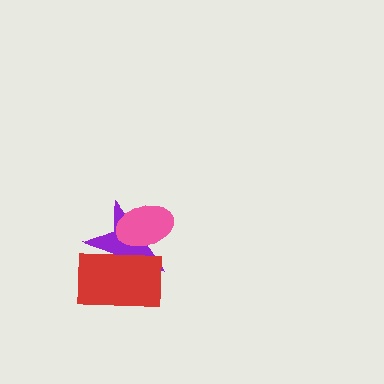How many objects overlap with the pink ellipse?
2 objects overlap with the pink ellipse.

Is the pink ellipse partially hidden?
Yes, it is partially covered by another shape.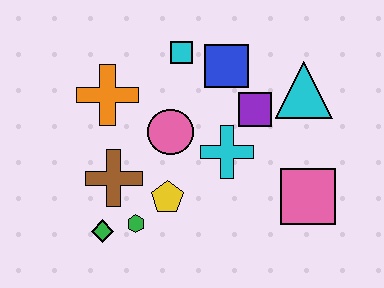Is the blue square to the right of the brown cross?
Yes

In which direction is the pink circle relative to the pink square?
The pink circle is to the left of the pink square.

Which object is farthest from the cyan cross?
The green diamond is farthest from the cyan cross.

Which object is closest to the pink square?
The cyan cross is closest to the pink square.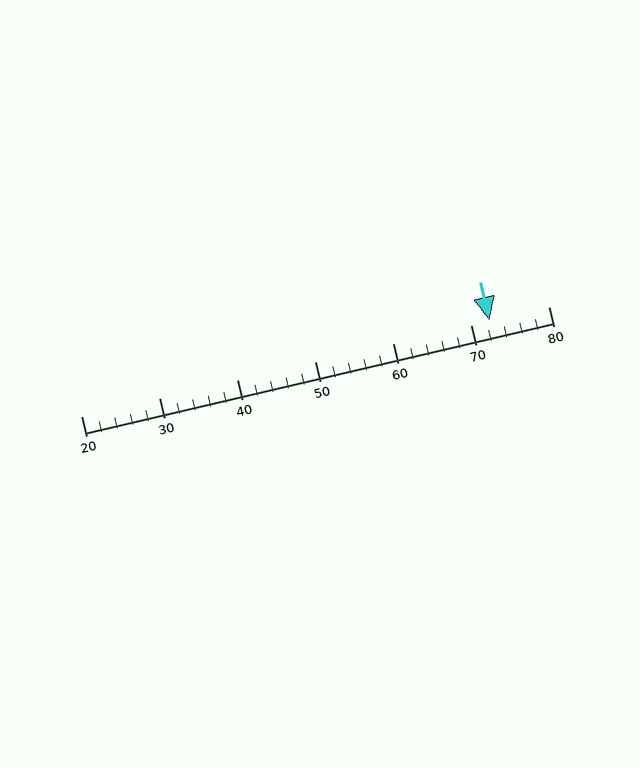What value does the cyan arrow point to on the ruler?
The cyan arrow points to approximately 72.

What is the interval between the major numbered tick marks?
The major tick marks are spaced 10 units apart.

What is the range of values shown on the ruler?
The ruler shows values from 20 to 80.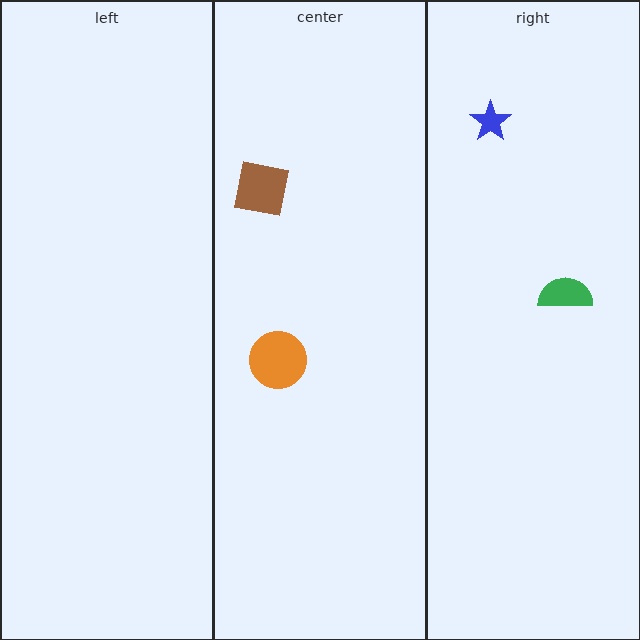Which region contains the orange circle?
The center region.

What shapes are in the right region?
The green semicircle, the blue star.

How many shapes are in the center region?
2.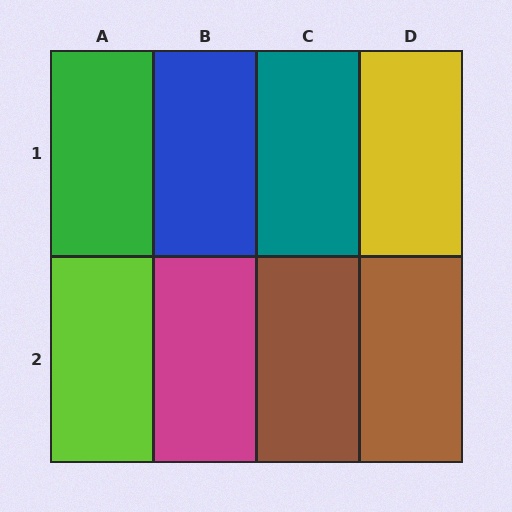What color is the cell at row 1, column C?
Teal.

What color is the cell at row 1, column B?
Blue.